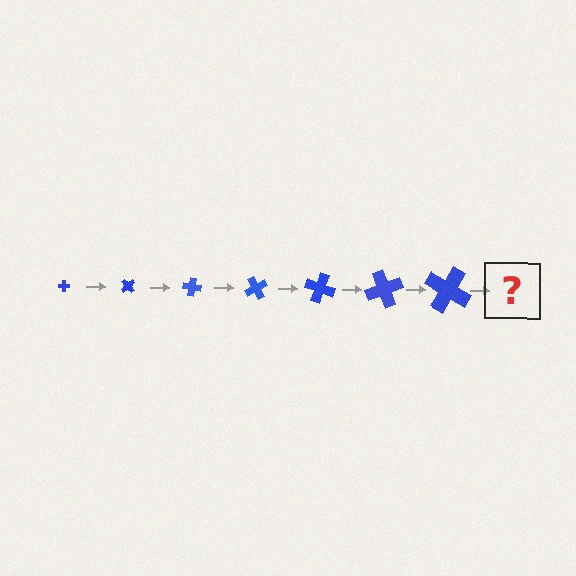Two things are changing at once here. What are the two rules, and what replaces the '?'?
The two rules are that the cross grows larger each step and it rotates 50 degrees each step. The '?' should be a cross, larger than the previous one and rotated 350 degrees from the start.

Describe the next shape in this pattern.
It should be a cross, larger than the previous one and rotated 350 degrees from the start.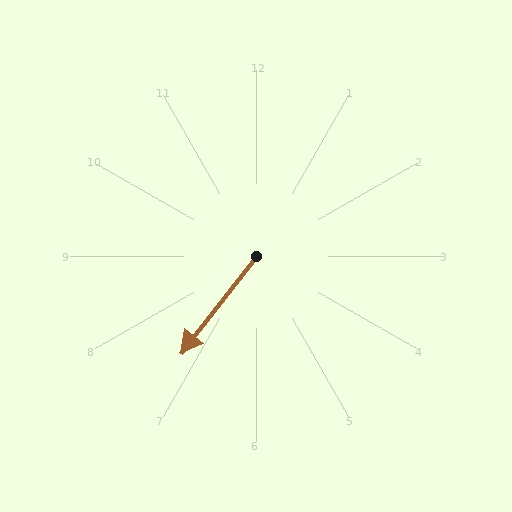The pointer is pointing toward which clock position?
Roughly 7 o'clock.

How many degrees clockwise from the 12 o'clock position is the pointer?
Approximately 218 degrees.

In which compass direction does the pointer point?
Southwest.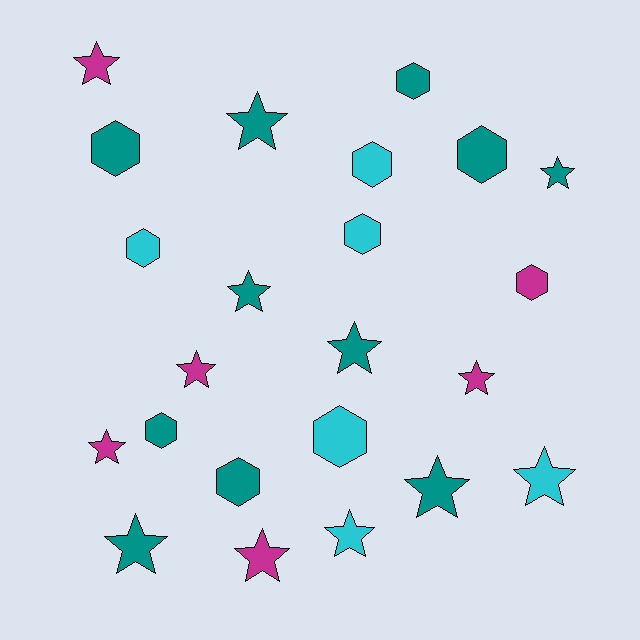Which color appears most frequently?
Teal, with 11 objects.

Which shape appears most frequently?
Star, with 13 objects.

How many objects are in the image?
There are 23 objects.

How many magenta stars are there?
There are 5 magenta stars.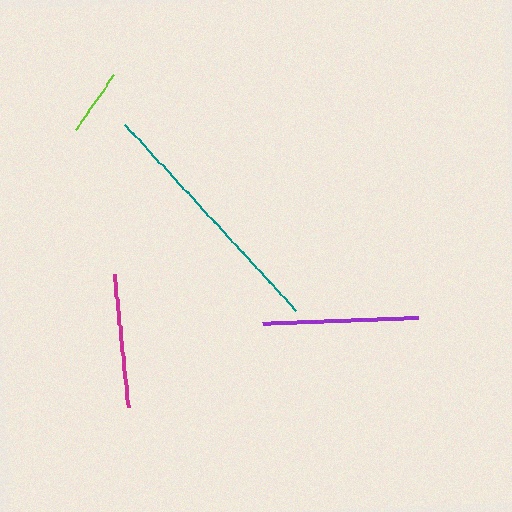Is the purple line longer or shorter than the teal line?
The teal line is longer than the purple line.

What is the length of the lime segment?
The lime segment is approximately 66 pixels long.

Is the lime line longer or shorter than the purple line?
The purple line is longer than the lime line.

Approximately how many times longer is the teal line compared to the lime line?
The teal line is approximately 3.8 times the length of the lime line.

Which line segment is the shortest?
The lime line is the shortest at approximately 66 pixels.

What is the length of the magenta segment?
The magenta segment is approximately 134 pixels long.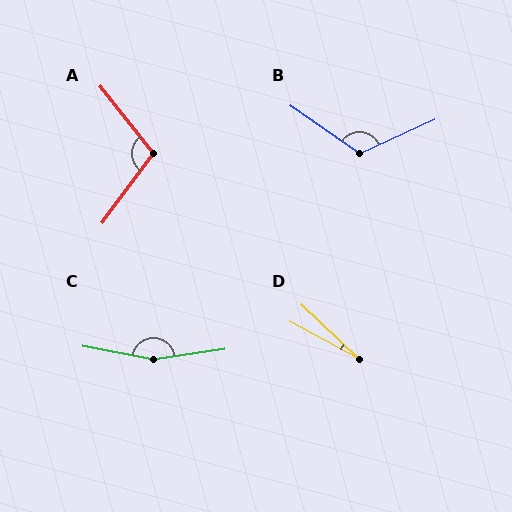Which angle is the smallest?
D, at approximately 15 degrees.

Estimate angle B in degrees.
Approximately 121 degrees.